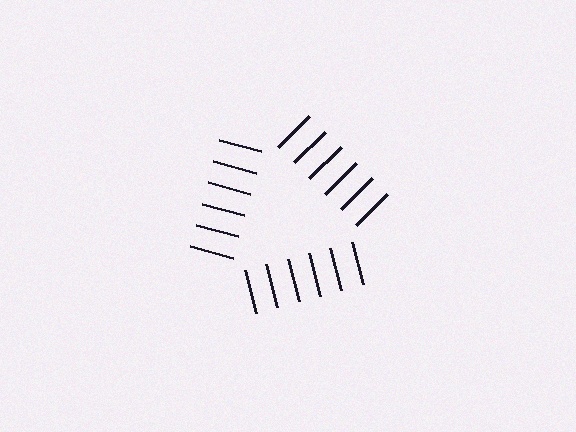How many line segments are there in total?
18 — 6 along each of the 3 edges.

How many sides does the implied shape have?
3 sides — the line-ends trace a triangle.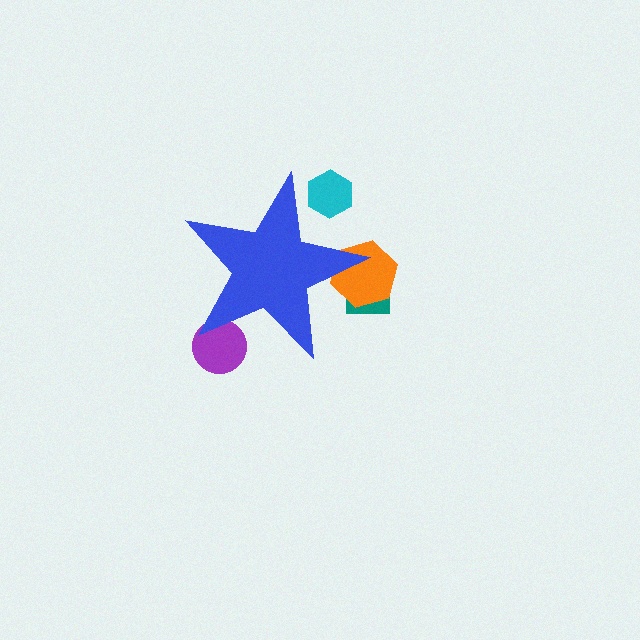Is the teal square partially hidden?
Yes, the teal square is partially hidden behind the blue star.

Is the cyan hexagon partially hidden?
Yes, the cyan hexagon is partially hidden behind the blue star.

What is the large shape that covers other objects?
A blue star.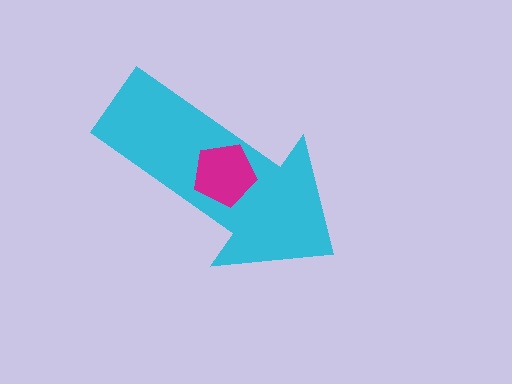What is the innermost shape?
The magenta pentagon.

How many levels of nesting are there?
2.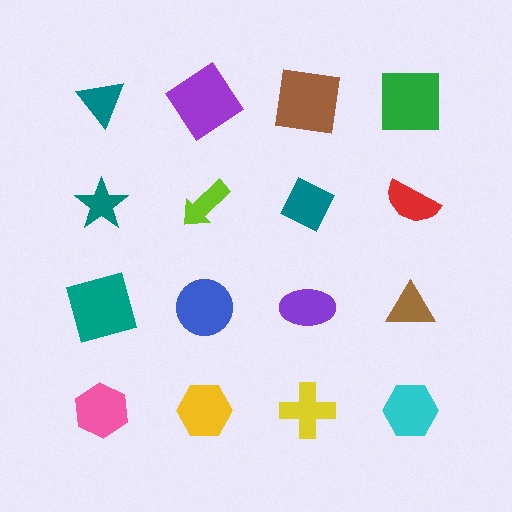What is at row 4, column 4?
A cyan hexagon.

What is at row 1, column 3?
A brown square.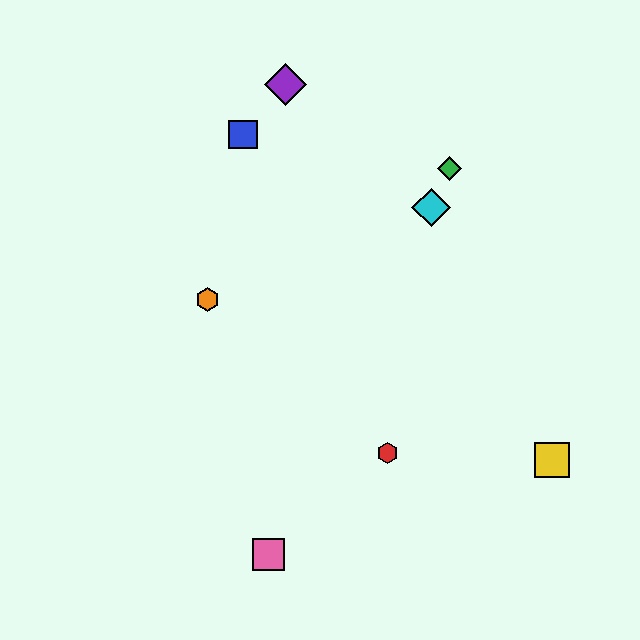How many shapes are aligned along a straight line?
3 shapes (the green diamond, the cyan diamond, the pink square) are aligned along a straight line.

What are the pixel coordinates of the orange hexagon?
The orange hexagon is at (207, 300).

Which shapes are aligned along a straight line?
The green diamond, the cyan diamond, the pink square are aligned along a straight line.